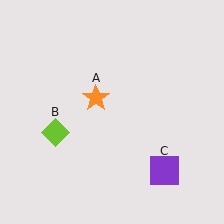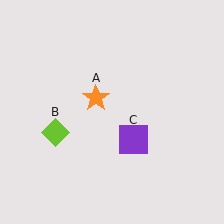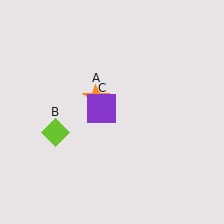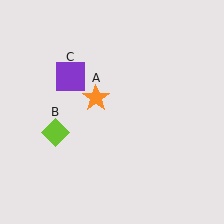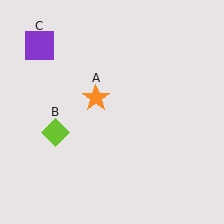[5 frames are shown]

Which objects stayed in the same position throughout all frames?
Orange star (object A) and lime diamond (object B) remained stationary.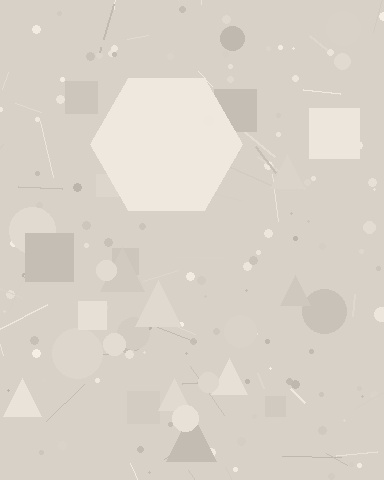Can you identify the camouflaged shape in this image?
The camouflaged shape is a hexagon.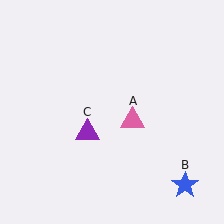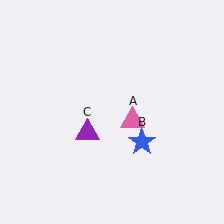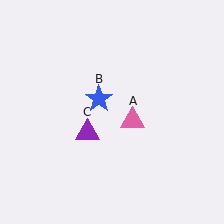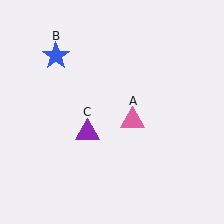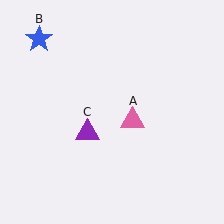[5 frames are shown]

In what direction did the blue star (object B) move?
The blue star (object B) moved up and to the left.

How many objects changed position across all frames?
1 object changed position: blue star (object B).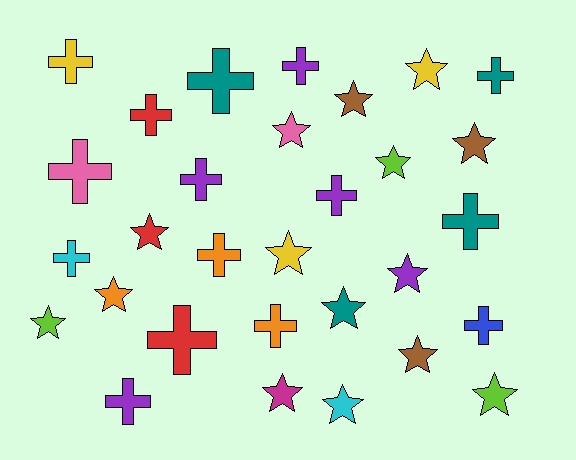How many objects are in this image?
There are 30 objects.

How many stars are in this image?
There are 15 stars.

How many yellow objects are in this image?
There are 3 yellow objects.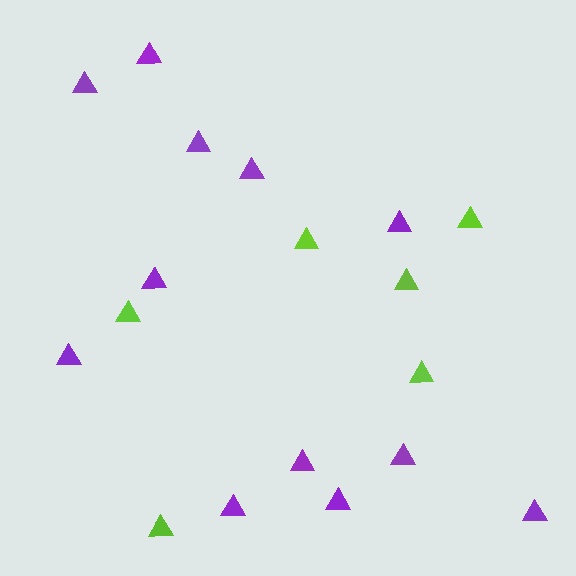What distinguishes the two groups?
There are 2 groups: one group of lime triangles (6) and one group of purple triangles (12).